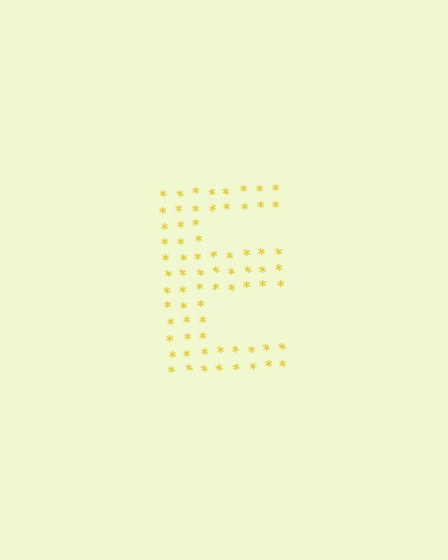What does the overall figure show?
The overall figure shows the letter E.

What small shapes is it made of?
It is made of small asterisks.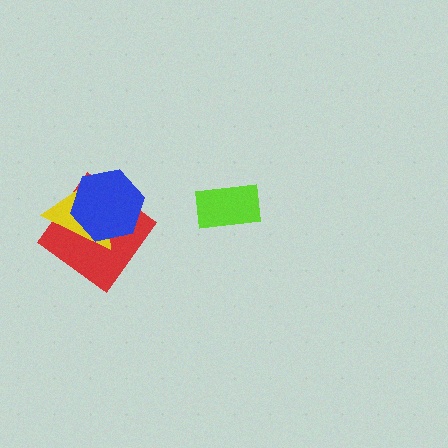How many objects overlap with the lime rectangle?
0 objects overlap with the lime rectangle.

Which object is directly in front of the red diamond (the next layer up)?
The yellow triangle is directly in front of the red diamond.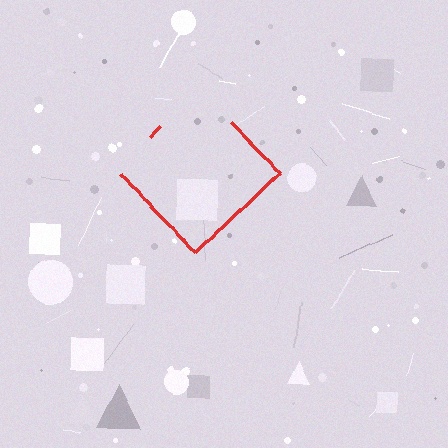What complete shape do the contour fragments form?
The contour fragments form a diamond.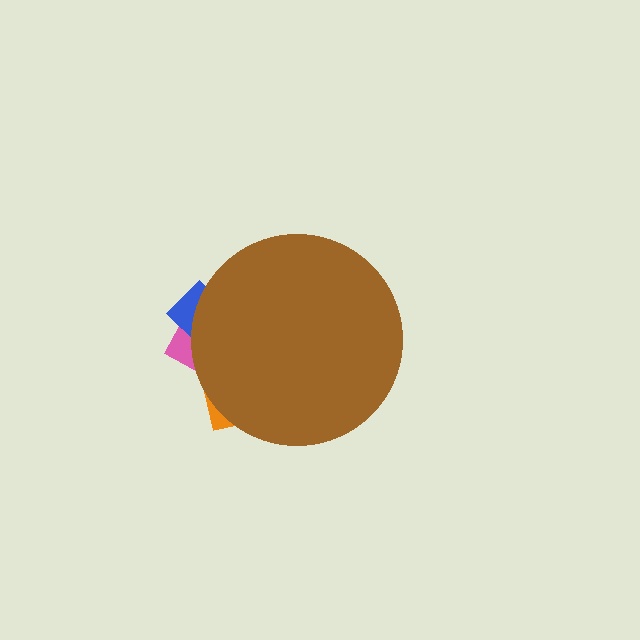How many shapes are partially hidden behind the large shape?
3 shapes are partially hidden.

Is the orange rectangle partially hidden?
Yes, the orange rectangle is partially hidden behind the brown circle.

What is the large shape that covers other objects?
A brown circle.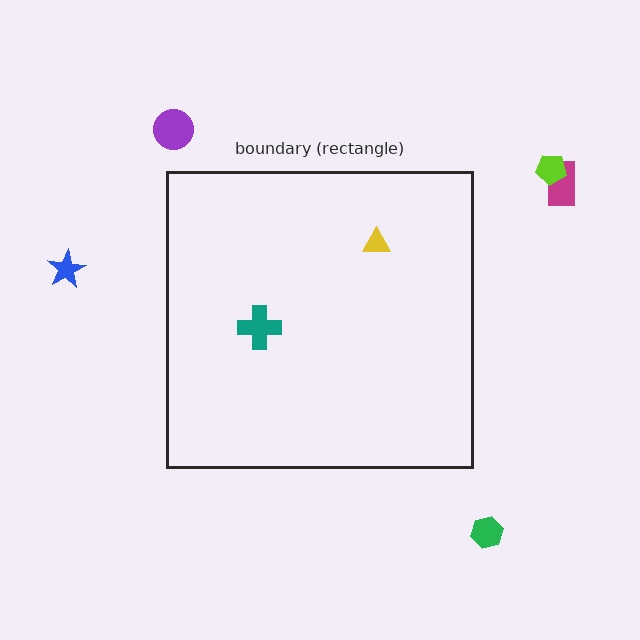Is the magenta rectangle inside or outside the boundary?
Outside.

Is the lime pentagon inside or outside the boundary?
Outside.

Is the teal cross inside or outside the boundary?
Inside.